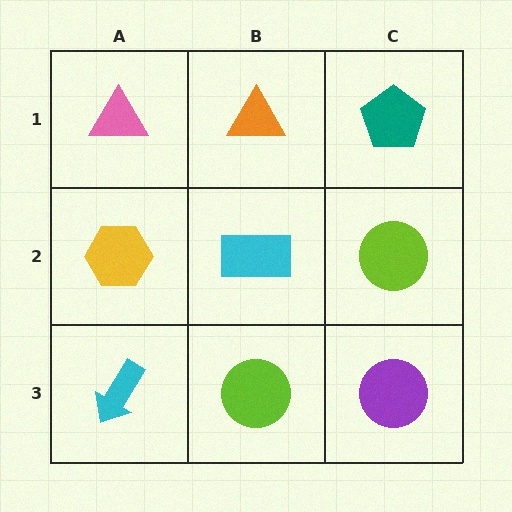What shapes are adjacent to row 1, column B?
A cyan rectangle (row 2, column B), a pink triangle (row 1, column A), a teal pentagon (row 1, column C).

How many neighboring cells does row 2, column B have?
4.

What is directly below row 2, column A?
A cyan arrow.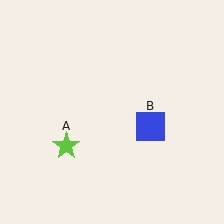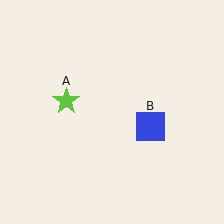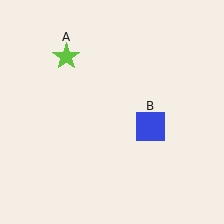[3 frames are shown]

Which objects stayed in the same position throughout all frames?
Blue square (object B) remained stationary.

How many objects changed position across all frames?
1 object changed position: lime star (object A).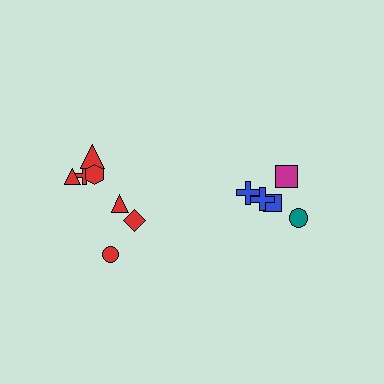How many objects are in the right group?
There are 5 objects.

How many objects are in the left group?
There are 7 objects.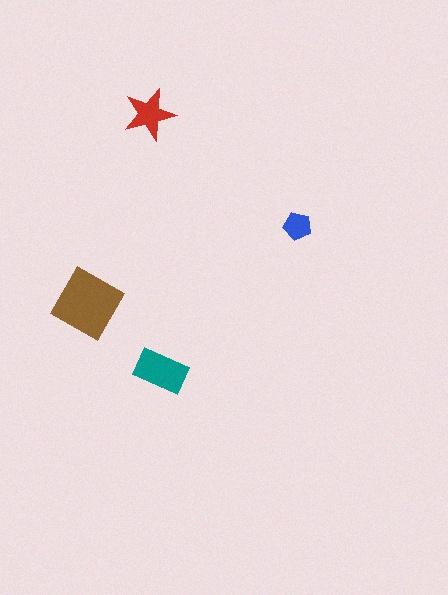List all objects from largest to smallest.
The brown square, the teal rectangle, the red star, the blue pentagon.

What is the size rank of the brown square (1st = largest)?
1st.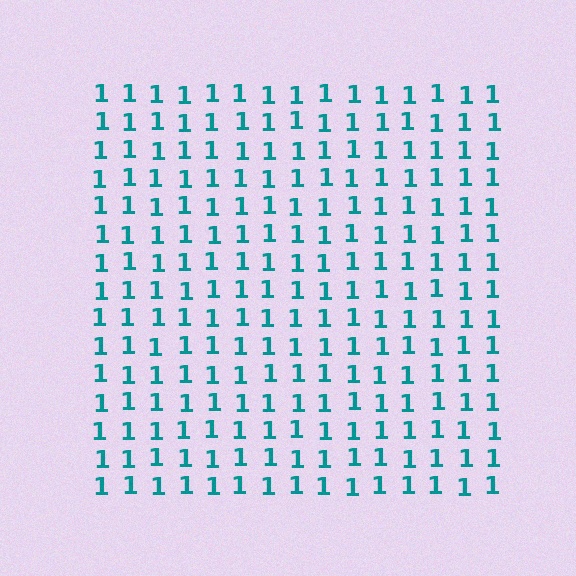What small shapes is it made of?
It is made of small digit 1's.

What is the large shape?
The large shape is a square.